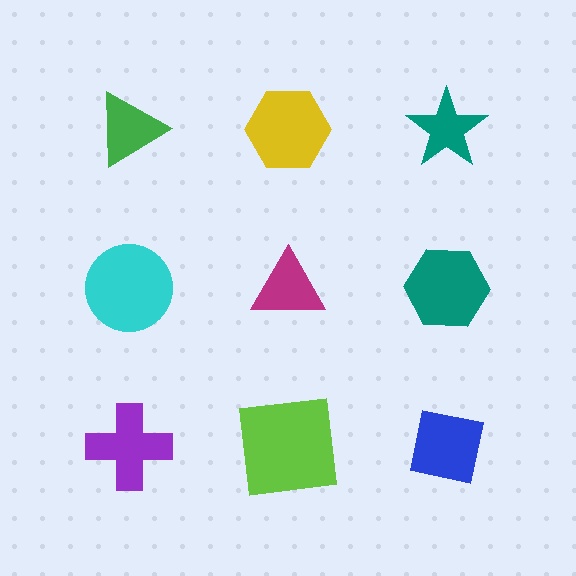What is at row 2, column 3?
A teal hexagon.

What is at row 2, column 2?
A magenta triangle.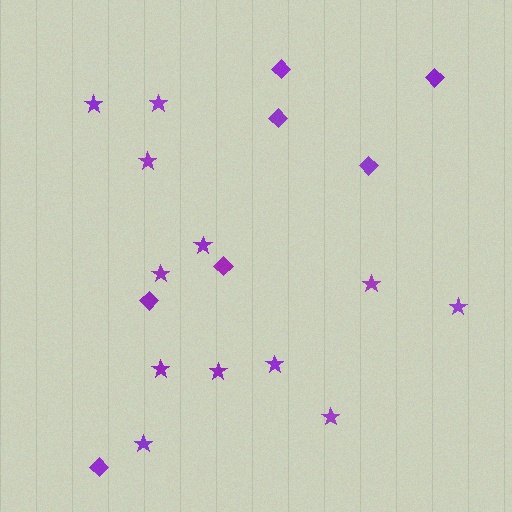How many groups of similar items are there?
There are 2 groups: one group of diamonds (7) and one group of stars (12).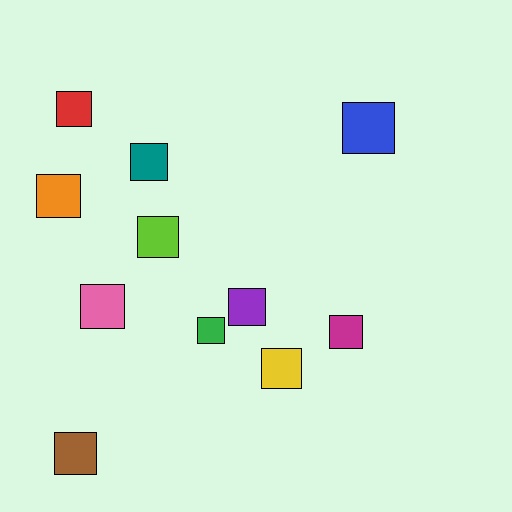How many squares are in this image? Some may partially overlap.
There are 11 squares.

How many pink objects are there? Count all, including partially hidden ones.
There is 1 pink object.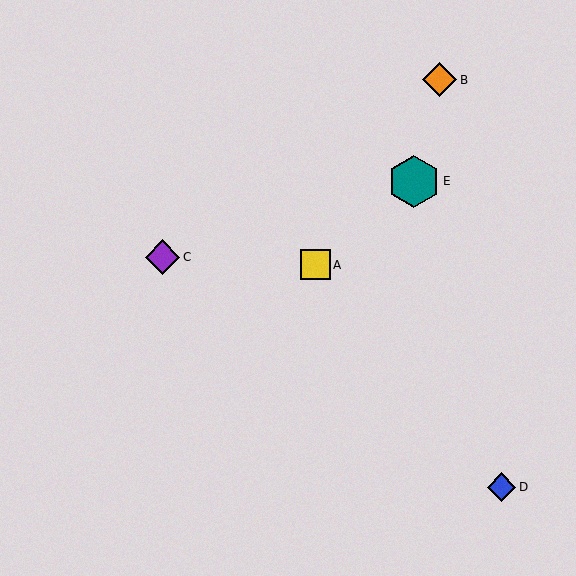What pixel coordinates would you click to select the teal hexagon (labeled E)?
Click at (414, 181) to select the teal hexagon E.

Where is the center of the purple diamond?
The center of the purple diamond is at (162, 257).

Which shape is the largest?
The teal hexagon (labeled E) is the largest.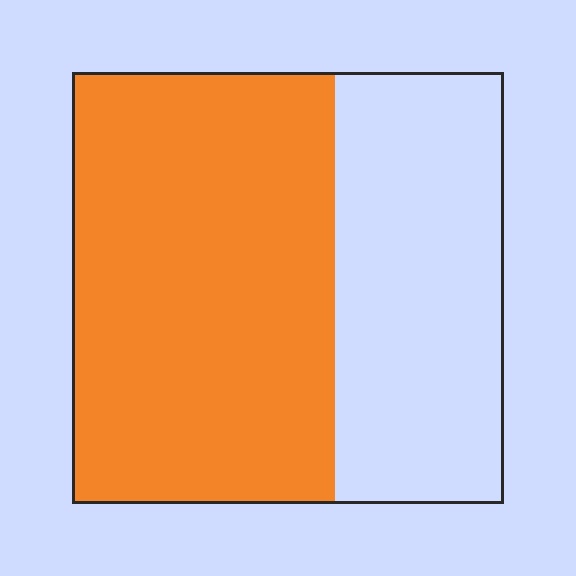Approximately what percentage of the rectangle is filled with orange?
Approximately 60%.